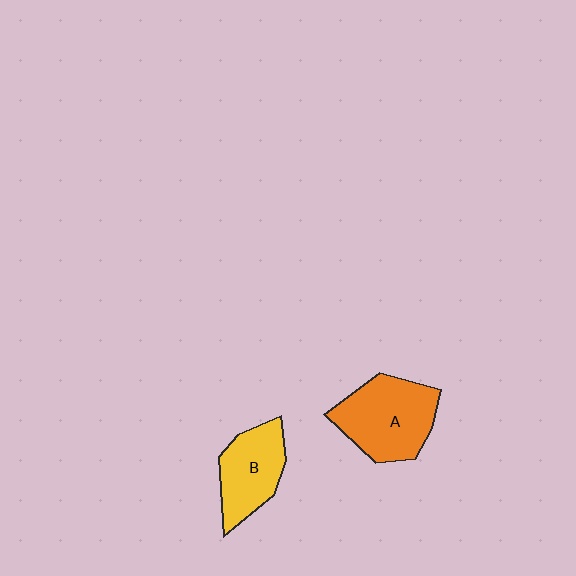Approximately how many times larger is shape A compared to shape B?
Approximately 1.3 times.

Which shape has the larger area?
Shape A (orange).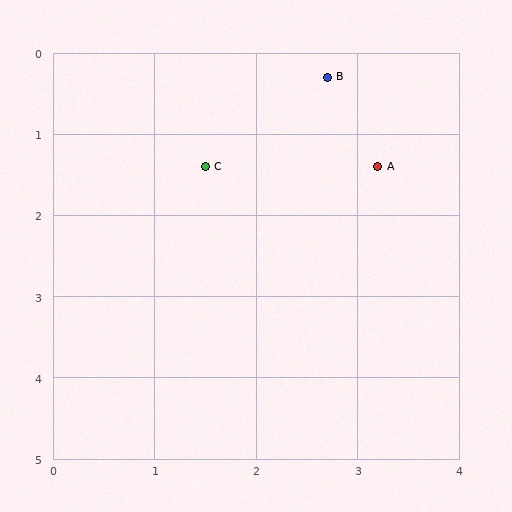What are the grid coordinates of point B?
Point B is at approximately (2.7, 0.3).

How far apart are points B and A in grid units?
Points B and A are about 1.2 grid units apart.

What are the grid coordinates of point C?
Point C is at approximately (1.5, 1.4).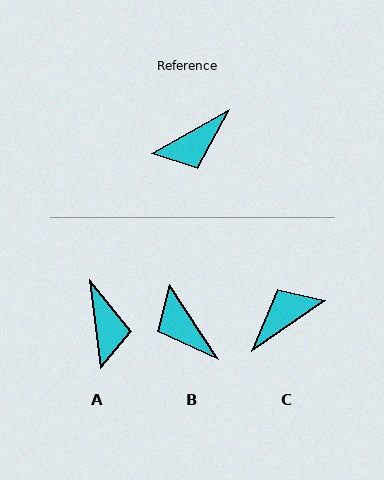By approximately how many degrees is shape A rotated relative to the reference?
Approximately 68 degrees counter-clockwise.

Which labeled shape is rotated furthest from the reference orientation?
C, about 174 degrees away.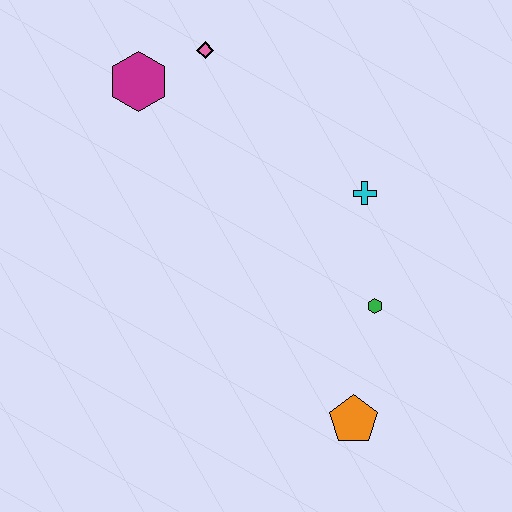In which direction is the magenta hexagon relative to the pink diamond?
The magenta hexagon is to the left of the pink diamond.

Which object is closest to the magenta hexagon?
The pink diamond is closest to the magenta hexagon.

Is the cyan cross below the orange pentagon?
No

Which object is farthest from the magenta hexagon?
The orange pentagon is farthest from the magenta hexagon.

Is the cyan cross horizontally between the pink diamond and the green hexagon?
Yes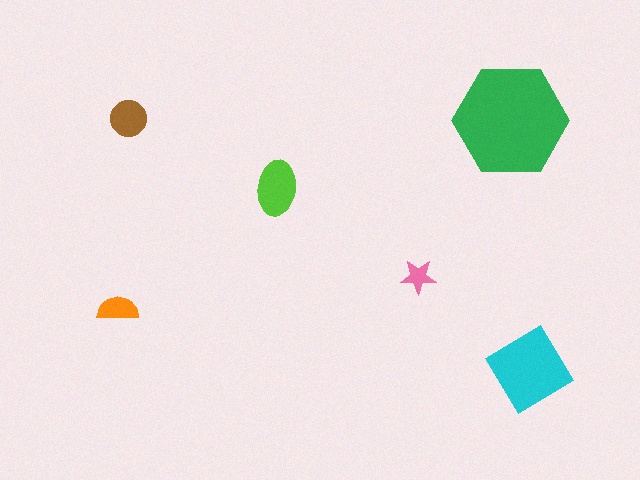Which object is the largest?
The green hexagon.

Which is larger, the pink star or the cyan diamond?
The cyan diamond.